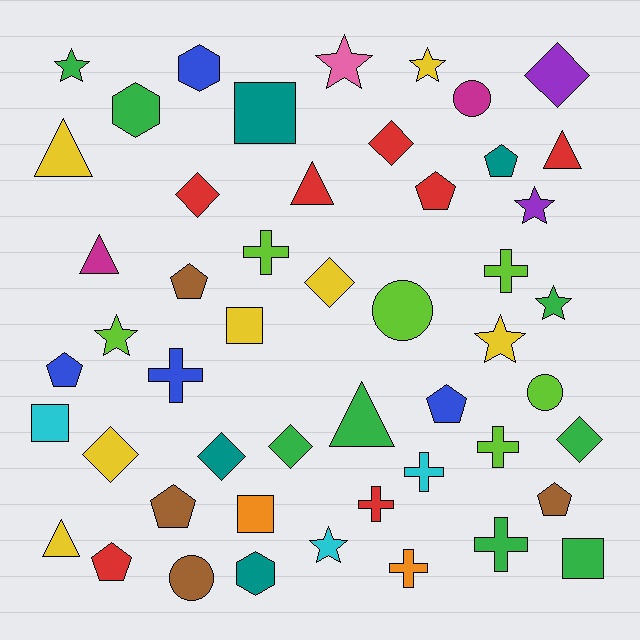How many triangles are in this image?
There are 6 triangles.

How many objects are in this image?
There are 50 objects.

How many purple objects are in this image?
There are 2 purple objects.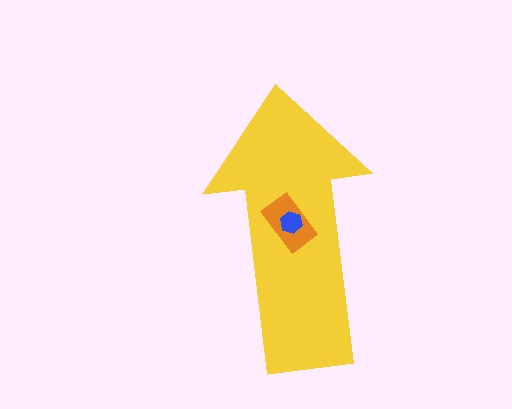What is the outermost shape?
The yellow arrow.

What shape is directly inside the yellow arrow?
The orange rectangle.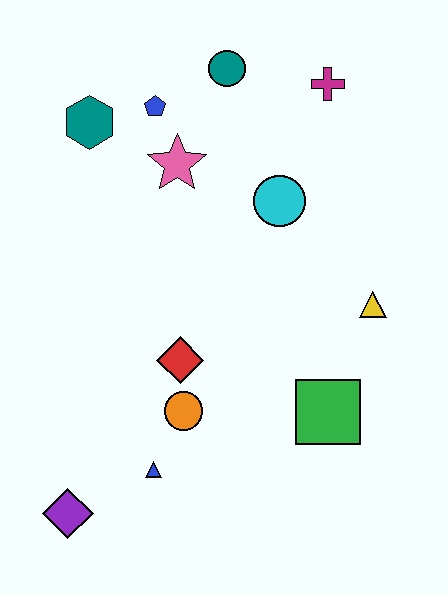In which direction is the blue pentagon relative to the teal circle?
The blue pentagon is to the left of the teal circle.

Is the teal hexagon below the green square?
No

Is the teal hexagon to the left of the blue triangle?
Yes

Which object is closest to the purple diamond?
The blue triangle is closest to the purple diamond.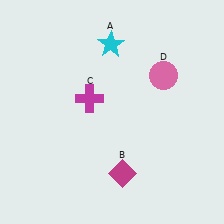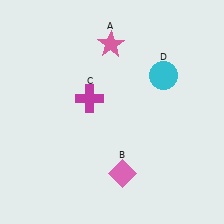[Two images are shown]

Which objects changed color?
A changed from cyan to pink. B changed from magenta to pink. D changed from pink to cyan.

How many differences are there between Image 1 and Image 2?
There are 3 differences between the two images.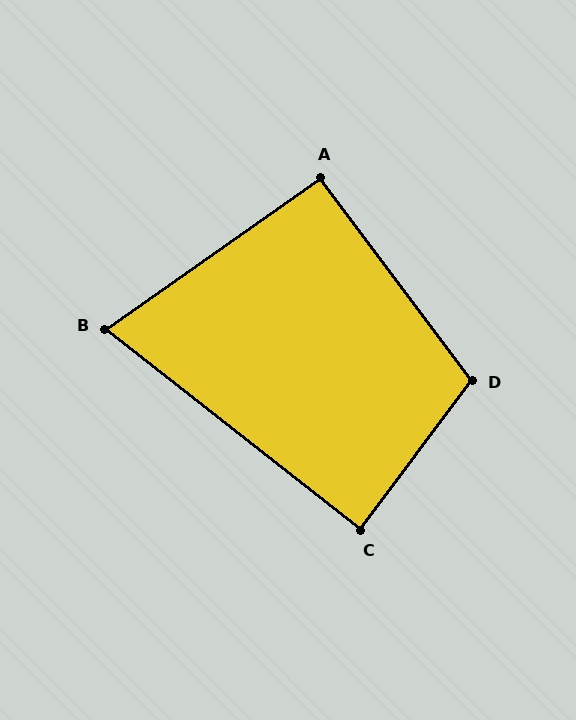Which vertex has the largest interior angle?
D, at approximately 107 degrees.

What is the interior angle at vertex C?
Approximately 89 degrees (approximately right).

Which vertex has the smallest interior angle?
B, at approximately 73 degrees.